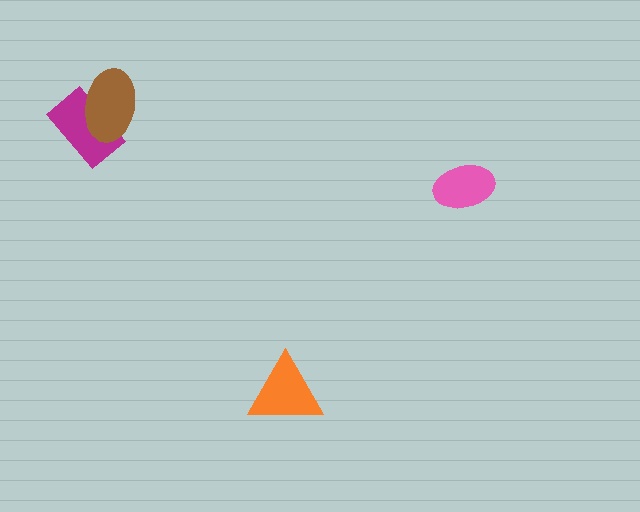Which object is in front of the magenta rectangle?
The brown ellipse is in front of the magenta rectangle.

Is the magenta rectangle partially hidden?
Yes, it is partially covered by another shape.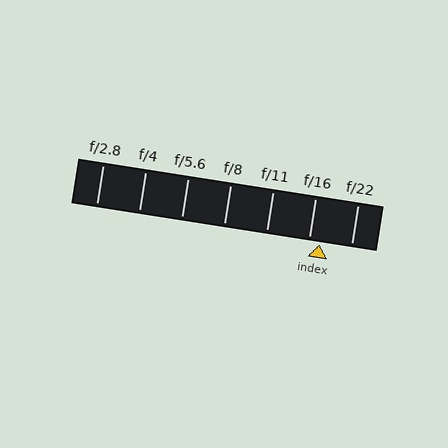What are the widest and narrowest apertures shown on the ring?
The widest aperture shown is f/2.8 and the narrowest is f/22.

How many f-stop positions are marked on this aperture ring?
There are 7 f-stop positions marked.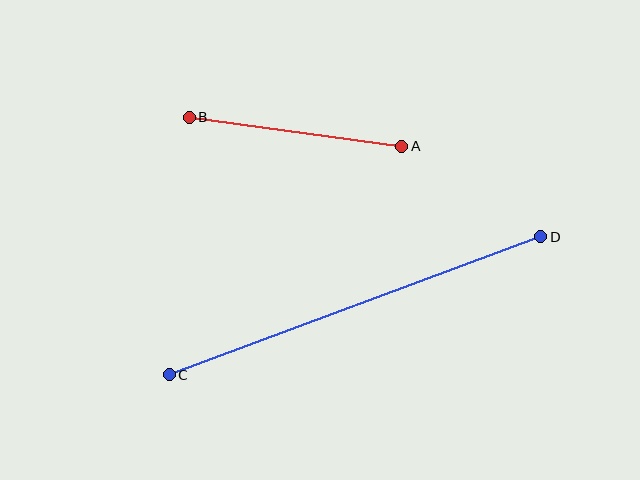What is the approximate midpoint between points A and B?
The midpoint is at approximately (295, 132) pixels.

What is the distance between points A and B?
The distance is approximately 214 pixels.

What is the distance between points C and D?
The distance is approximately 396 pixels.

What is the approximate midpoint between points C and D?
The midpoint is at approximately (355, 306) pixels.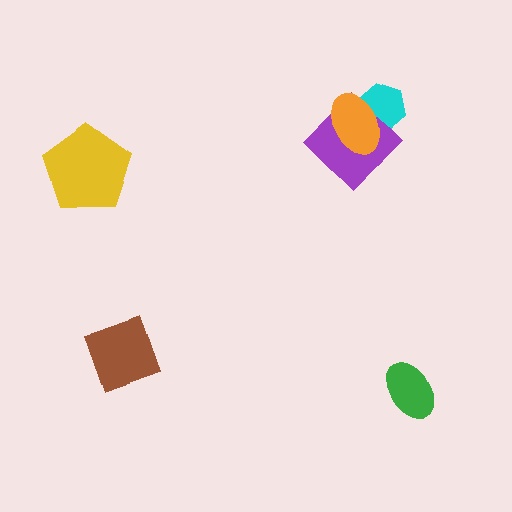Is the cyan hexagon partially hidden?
Yes, it is partially covered by another shape.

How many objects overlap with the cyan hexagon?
2 objects overlap with the cyan hexagon.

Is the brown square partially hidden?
No, no other shape covers it.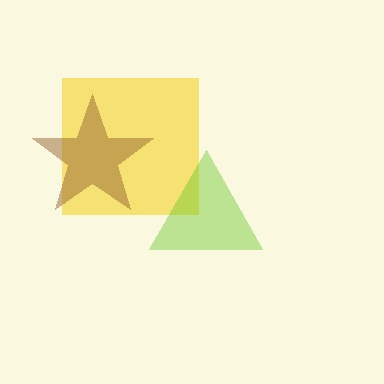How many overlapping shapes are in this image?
There are 3 overlapping shapes in the image.